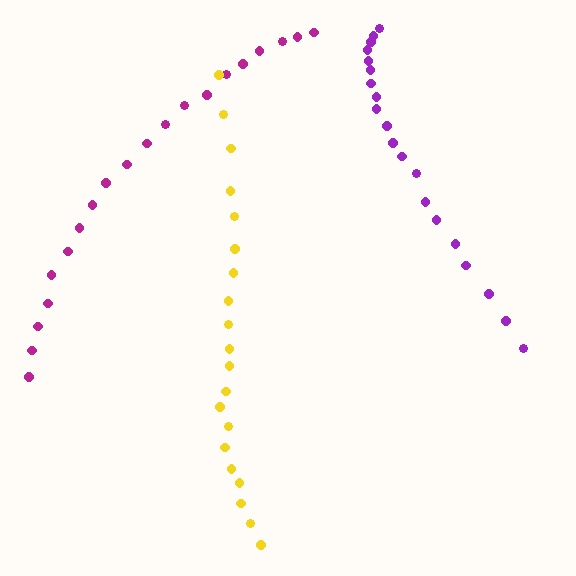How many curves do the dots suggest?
There are 3 distinct paths.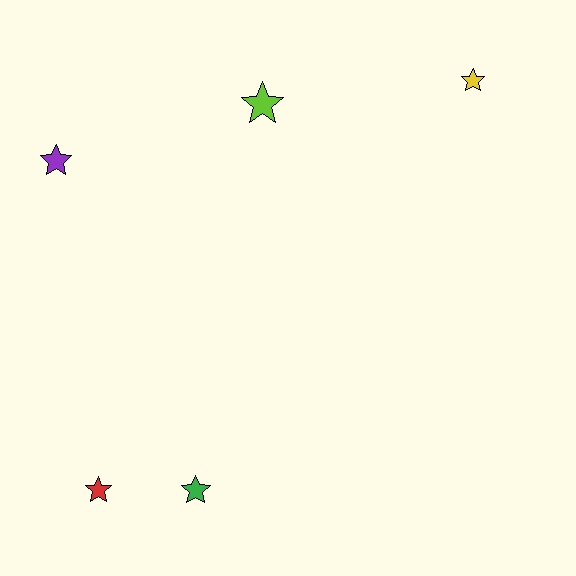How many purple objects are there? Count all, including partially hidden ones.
There is 1 purple object.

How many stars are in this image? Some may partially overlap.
There are 5 stars.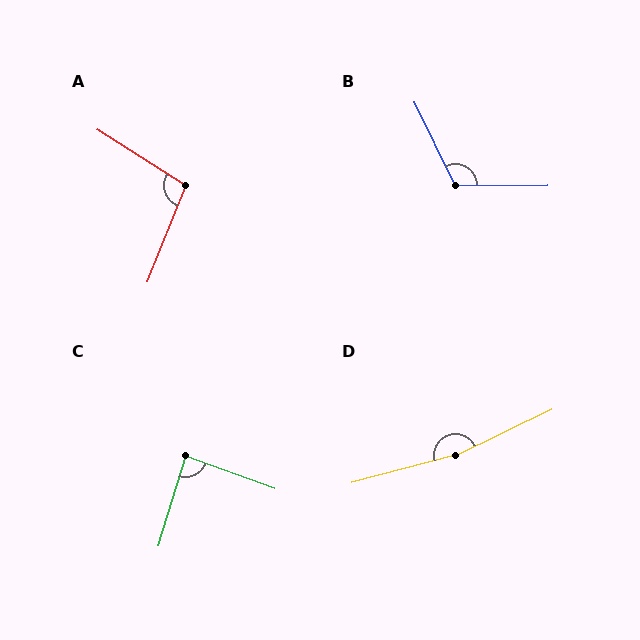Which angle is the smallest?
C, at approximately 87 degrees.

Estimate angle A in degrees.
Approximately 101 degrees.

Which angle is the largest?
D, at approximately 169 degrees.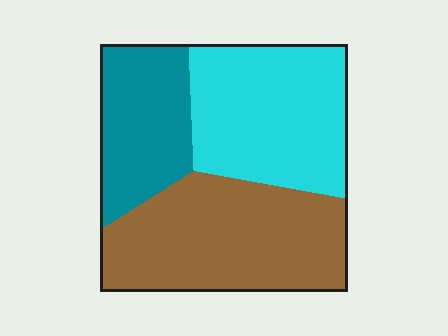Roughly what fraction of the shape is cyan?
Cyan takes up about three eighths (3/8) of the shape.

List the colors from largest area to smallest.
From largest to smallest: brown, cyan, teal.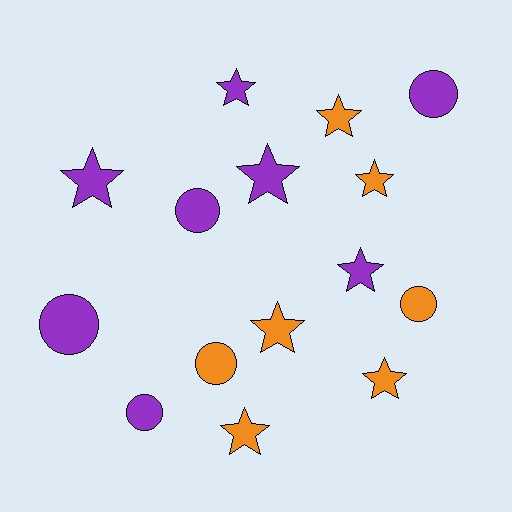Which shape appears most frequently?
Star, with 9 objects.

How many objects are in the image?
There are 15 objects.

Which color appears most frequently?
Purple, with 8 objects.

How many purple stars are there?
There are 4 purple stars.